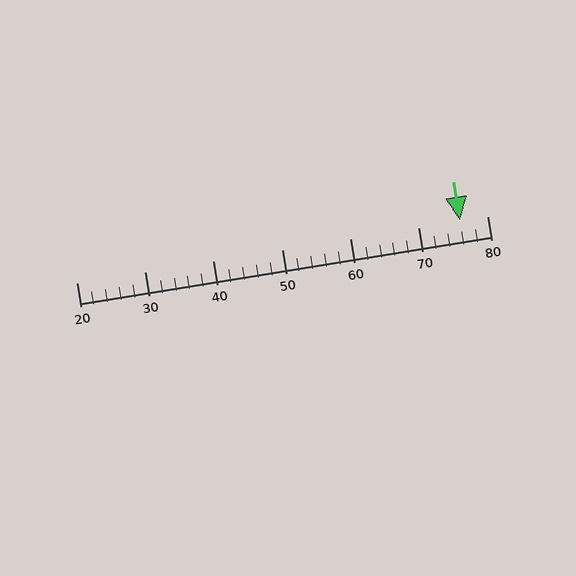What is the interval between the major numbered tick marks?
The major tick marks are spaced 10 units apart.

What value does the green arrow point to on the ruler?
The green arrow points to approximately 76.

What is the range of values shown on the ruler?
The ruler shows values from 20 to 80.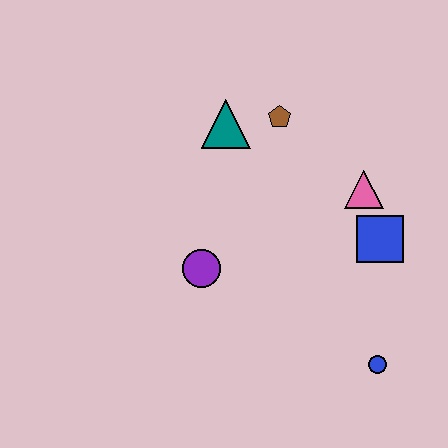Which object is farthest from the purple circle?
The blue circle is farthest from the purple circle.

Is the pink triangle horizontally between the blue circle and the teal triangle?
Yes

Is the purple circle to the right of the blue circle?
No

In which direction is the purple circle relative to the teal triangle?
The purple circle is below the teal triangle.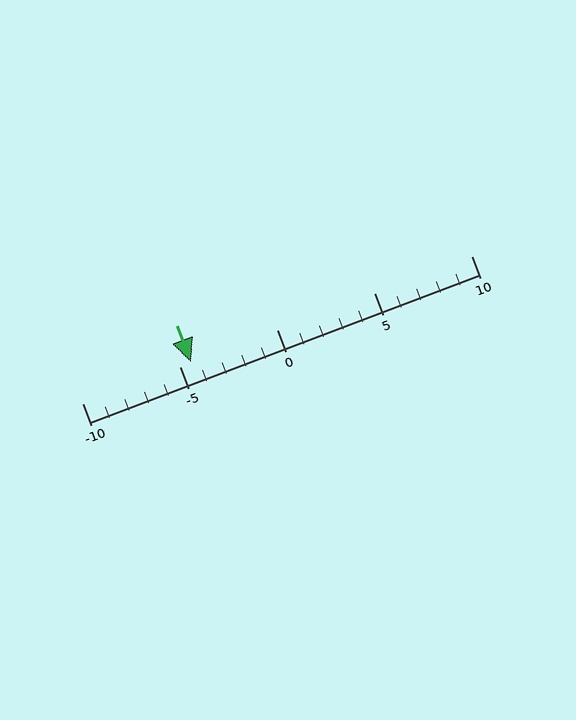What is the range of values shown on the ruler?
The ruler shows values from -10 to 10.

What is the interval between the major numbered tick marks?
The major tick marks are spaced 5 units apart.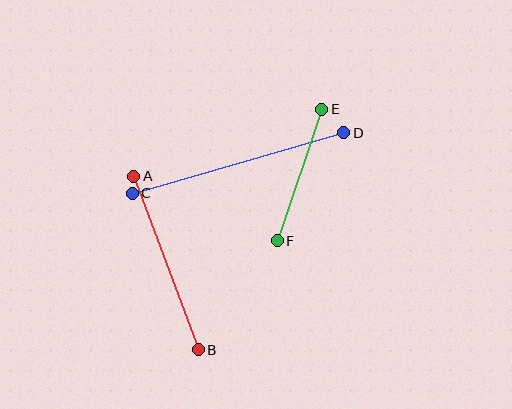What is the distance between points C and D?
The distance is approximately 220 pixels.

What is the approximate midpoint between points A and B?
The midpoint is at approximately (166, 263) pixels.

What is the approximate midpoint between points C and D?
The midpoint is at approximately (238, 163) pixels.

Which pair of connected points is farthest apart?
Points C and D are farthest apart.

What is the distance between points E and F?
The distance is approximately 139 pixels.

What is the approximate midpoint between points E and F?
The midpoint is at approximately (300, 175) pixels.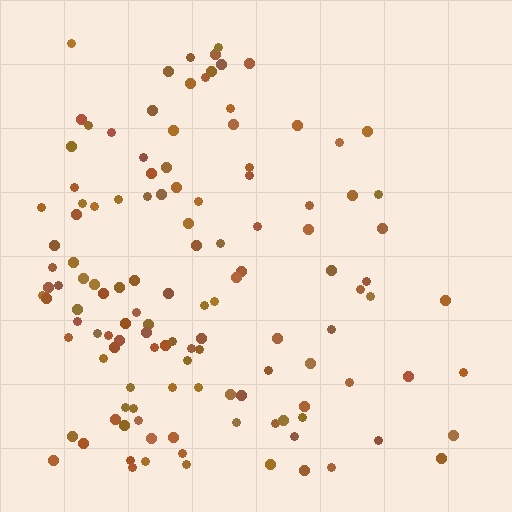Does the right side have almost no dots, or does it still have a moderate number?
Still a moderate number, just noticeably fewer than the left.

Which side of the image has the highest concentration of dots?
The left.